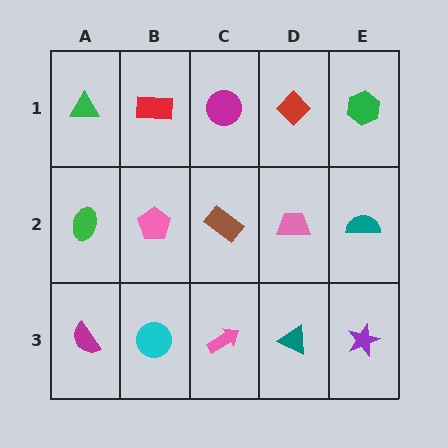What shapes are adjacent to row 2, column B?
A red rectangle (row 1, column B), a cyan circle (row 3, column B), a green ellipse (row 2, column A), a brown rectangle (row 2, column C).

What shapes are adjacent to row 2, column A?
A green triangle (row 1, column A), a magenta semicircle (row 3, column A), a pink pentagon (row 2, column B).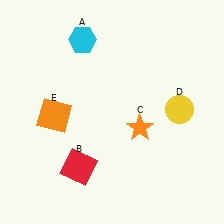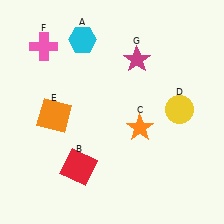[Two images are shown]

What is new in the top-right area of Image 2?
A magenta star (G) was added in the top-right area of Image 2.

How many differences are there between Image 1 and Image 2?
There are 2 differences between the two images.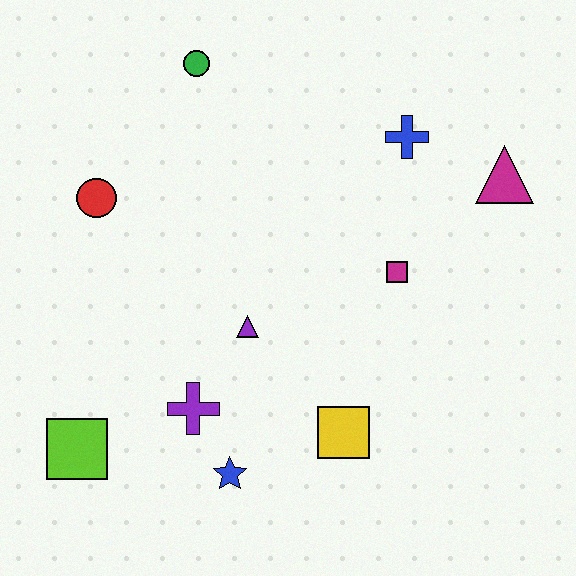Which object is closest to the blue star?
The purple cross is closest to the blue star.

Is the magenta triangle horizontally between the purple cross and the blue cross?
No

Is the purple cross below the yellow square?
No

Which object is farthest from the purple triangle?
The magenta triangle is farthest from the purple triangle.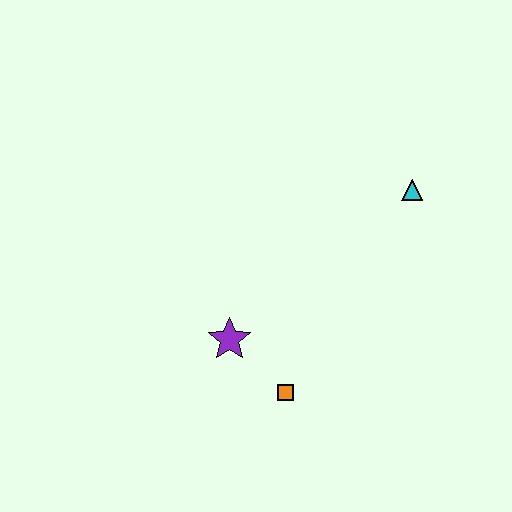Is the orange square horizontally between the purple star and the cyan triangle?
Yes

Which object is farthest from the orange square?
The cyan triangle is farthest from the orange square.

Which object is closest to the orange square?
The purple star is closest to the orange square.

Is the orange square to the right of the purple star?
Yes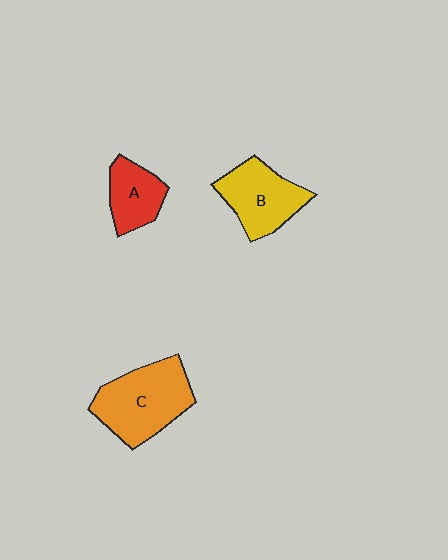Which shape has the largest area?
Shape C (orange).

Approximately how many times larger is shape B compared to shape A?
Approximately 1.4 times.